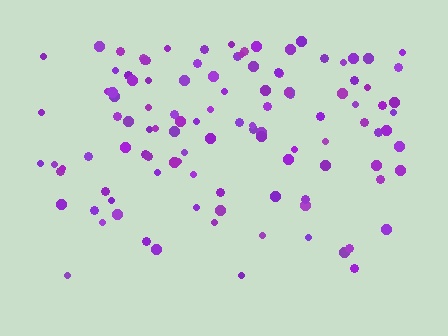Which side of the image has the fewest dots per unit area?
The bottom.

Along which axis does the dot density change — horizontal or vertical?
Vertical.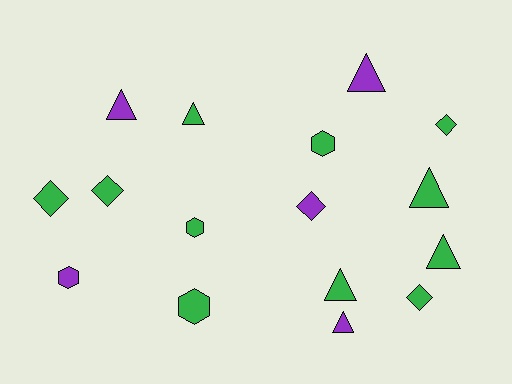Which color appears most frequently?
Green, with 11 objects.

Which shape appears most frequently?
Triangle, with 7 objects.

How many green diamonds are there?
There are 4 green diamonds.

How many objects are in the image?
There are 16 objects.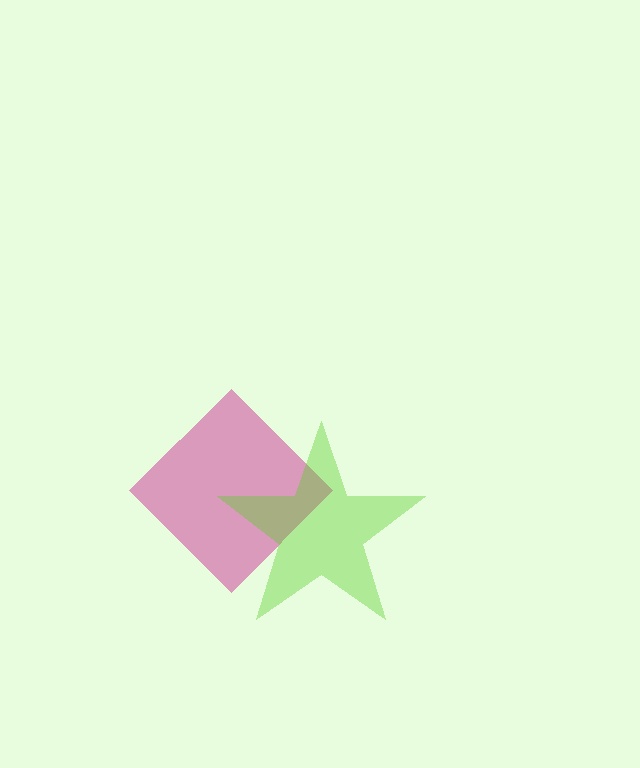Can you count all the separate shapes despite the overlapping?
Yes, there are 2 separate shapes.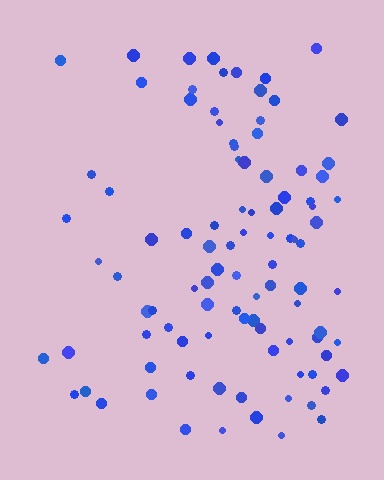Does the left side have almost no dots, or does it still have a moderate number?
Still a moderate number, just noticeably fewer than the right.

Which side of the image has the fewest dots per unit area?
The left.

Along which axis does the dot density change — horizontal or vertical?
Horizontal.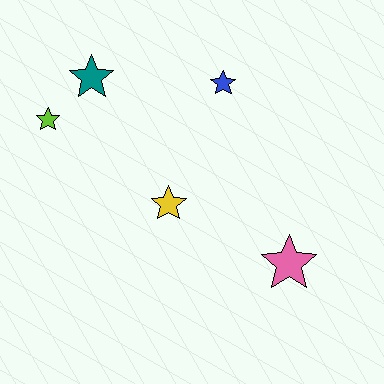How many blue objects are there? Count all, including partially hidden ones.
There is 1 blue object.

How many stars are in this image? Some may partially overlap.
There are 5 stars.